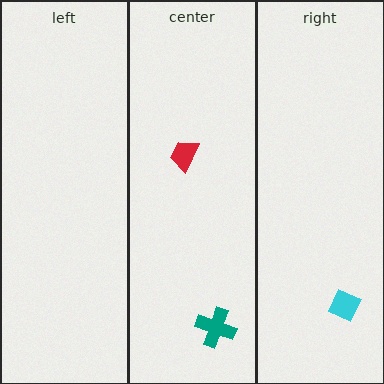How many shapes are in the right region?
1.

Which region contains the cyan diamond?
The right region.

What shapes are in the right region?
The cyan diamond.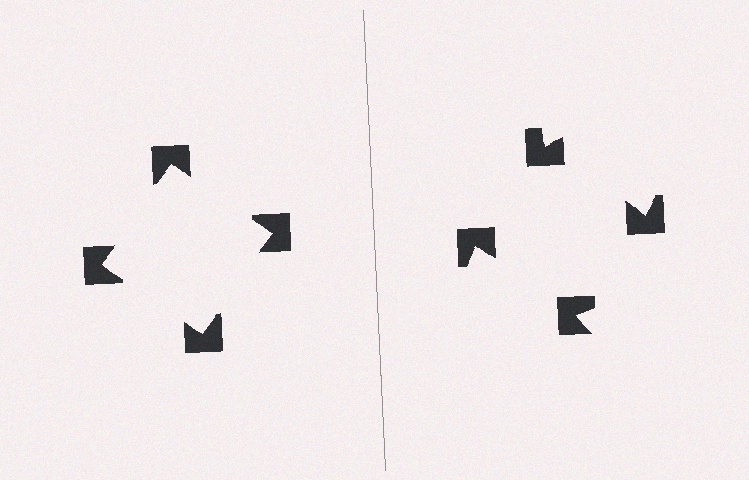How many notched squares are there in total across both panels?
8 — 4 on each side.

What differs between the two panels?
The notched squares are positioned identically on both sides; only the wedge orientations differ. On the left they align to a square; on the right they are misaligned.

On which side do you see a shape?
An illusory square appears on the left side. On the right side the wedge cuts are rotated, so no coherent shape forms.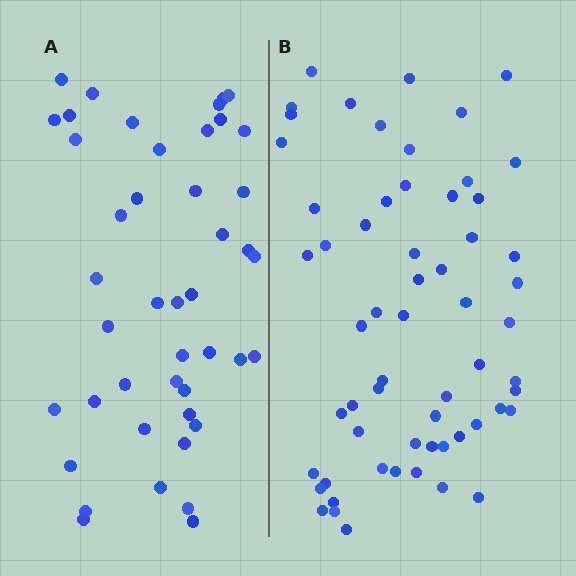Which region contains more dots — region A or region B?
Region B (the right region) has more dots.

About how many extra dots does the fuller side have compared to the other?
Region B has approximately 15 more dots than region A.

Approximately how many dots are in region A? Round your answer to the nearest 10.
About 40 dots. (The exact count is 44, which rounds to 40.)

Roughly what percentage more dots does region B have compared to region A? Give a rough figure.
About 35% more.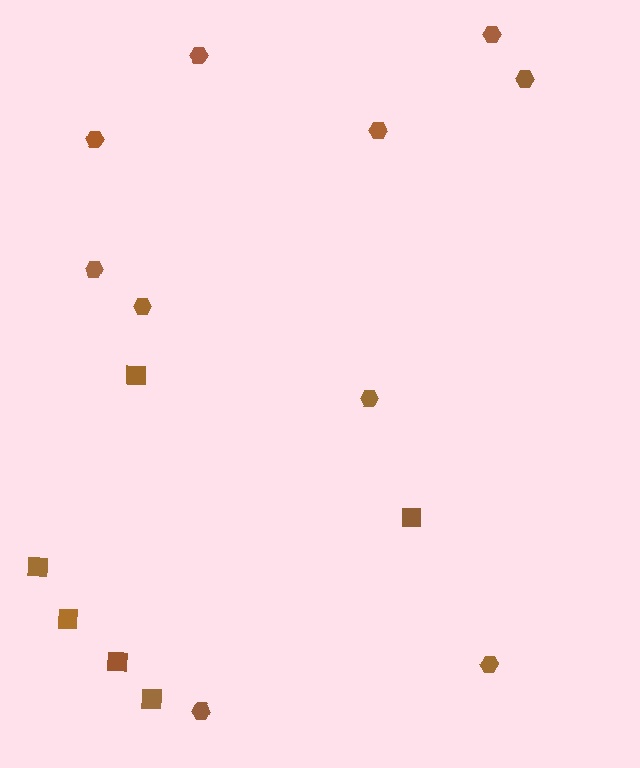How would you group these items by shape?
There are 2 groups: one group of hexagons (10) and one group of squares (6).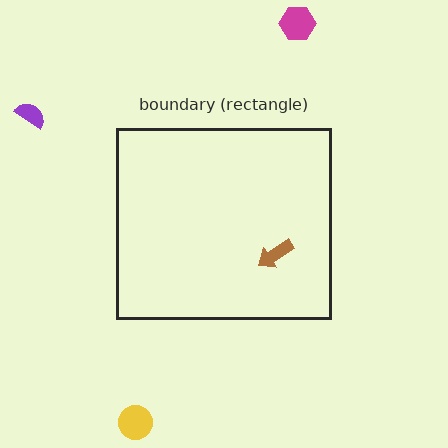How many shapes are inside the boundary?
1 inside, 3 outside.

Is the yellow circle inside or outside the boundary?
Outside.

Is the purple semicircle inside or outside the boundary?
Outside.